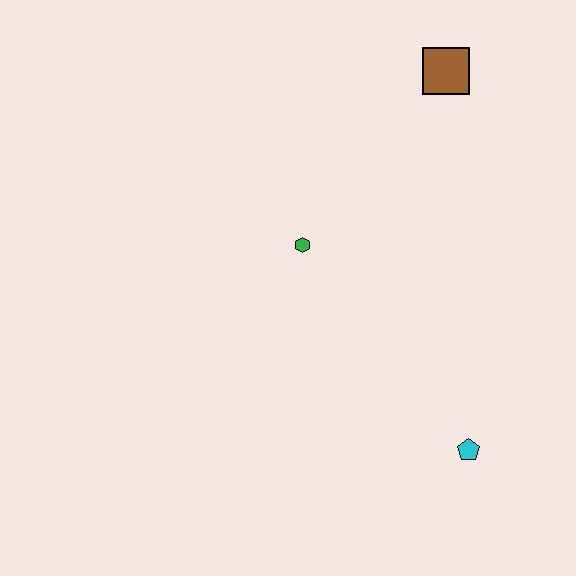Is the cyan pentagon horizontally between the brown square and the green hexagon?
No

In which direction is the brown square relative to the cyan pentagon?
The brown square is above the cyan pentagon.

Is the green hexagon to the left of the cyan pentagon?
Yes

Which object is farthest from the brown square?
The cyan pentagon is farthest from the brown square.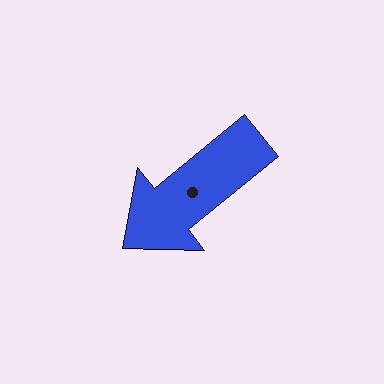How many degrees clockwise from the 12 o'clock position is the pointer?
Approximately 231 degrees.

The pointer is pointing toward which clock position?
Roughly 8 o'clock.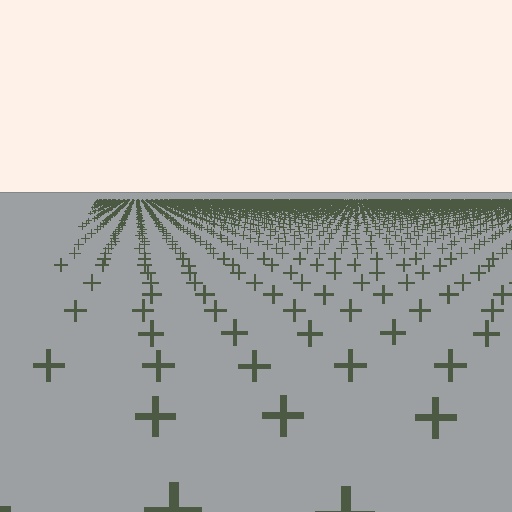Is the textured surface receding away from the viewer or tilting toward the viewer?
The surface is receding away from the viewer. Texture elements get smaller and denser toward the top.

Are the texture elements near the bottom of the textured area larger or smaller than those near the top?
Larger. Near the bottom, elements are closer to the viewer and appear at a bigger on-screen size.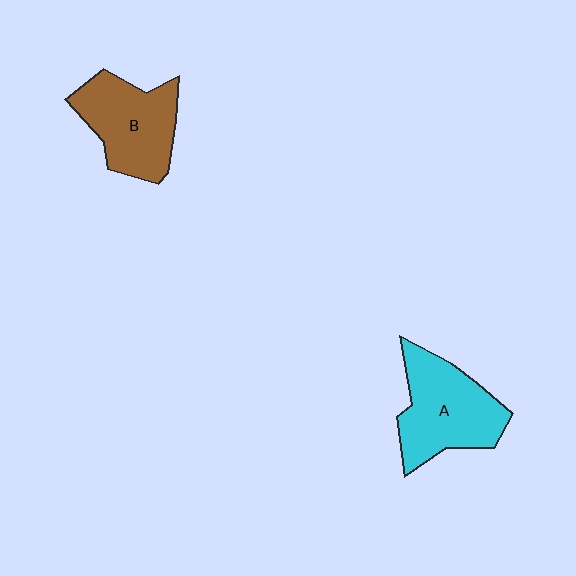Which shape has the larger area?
Shape A (cyan).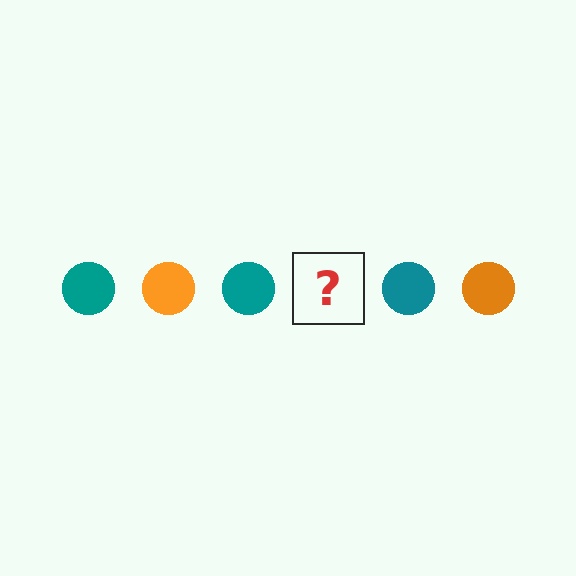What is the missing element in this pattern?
The missing element is an orange circle.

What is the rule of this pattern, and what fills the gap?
The rule is that the pattern cycles through teal, orange circles. The gap should be filled with an orange circle.